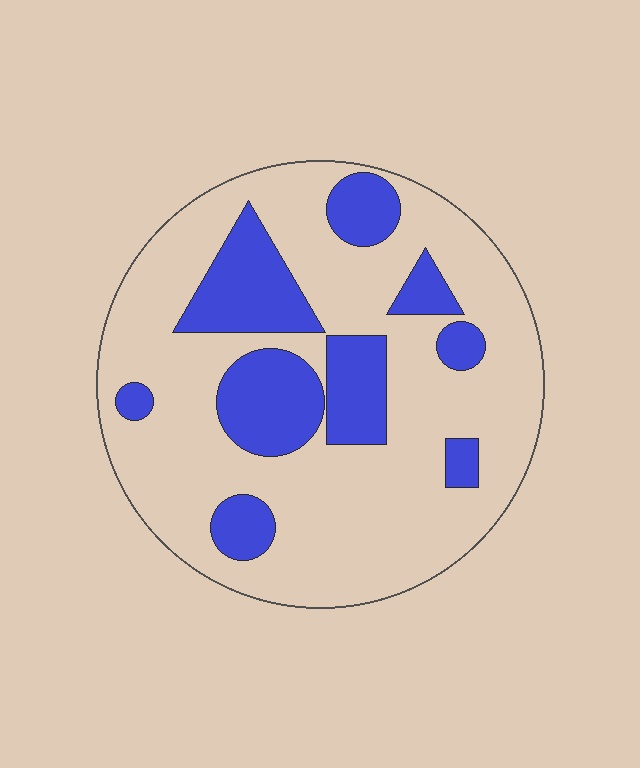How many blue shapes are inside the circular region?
9.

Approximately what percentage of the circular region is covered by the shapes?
Approximately 25%.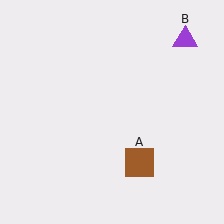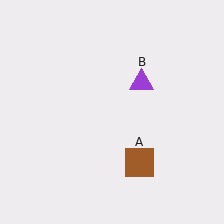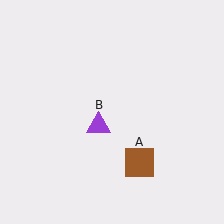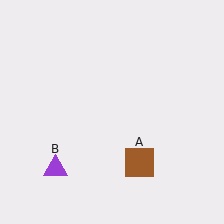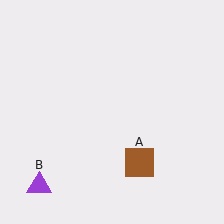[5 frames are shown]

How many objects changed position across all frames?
1 object changed position: purple triangle (object B).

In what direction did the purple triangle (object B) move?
The purple triangle (object B) moved down and to the left.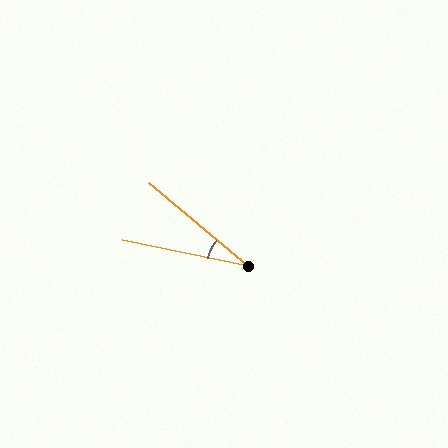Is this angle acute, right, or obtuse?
It is acute.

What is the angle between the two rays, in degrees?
Approximately 28 degrees.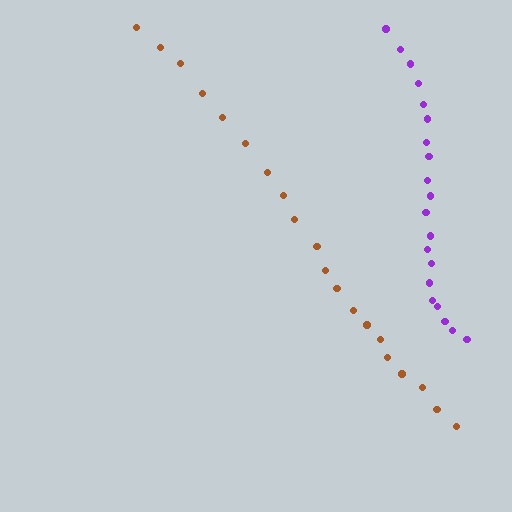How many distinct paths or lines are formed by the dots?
There are 2 distinct paths.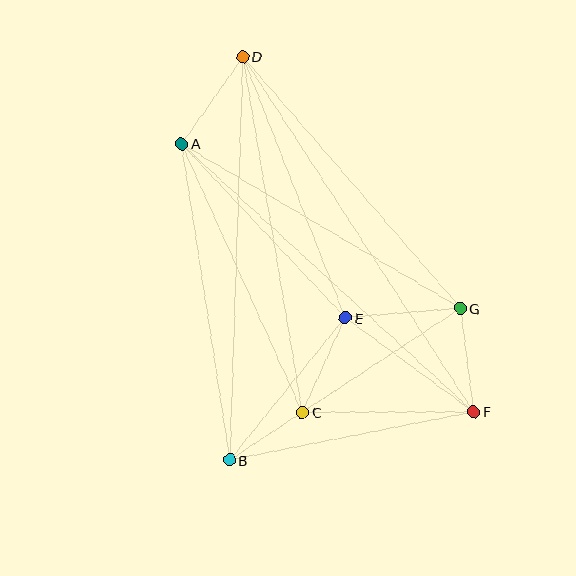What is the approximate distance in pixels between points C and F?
The distance between C and F is approximately 171 pixels.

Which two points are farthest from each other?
Points D and F are farthest from each other.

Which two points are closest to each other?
Points B and C are closest to each other.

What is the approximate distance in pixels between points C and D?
The distance between C and D is approximately 360 pixels.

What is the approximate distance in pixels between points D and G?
The distance between D and G is approximately 333 pixels.